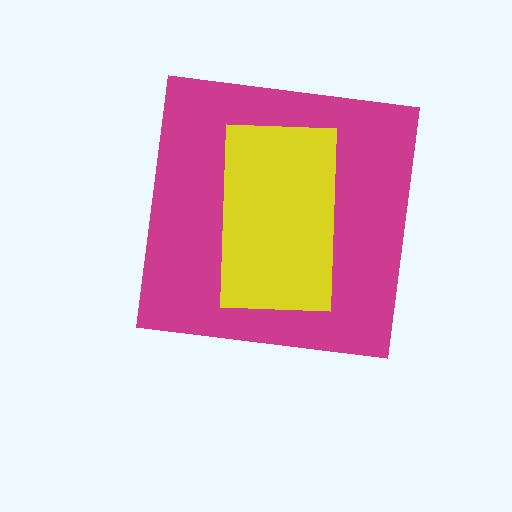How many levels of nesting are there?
2.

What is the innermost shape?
The yellow rectangle.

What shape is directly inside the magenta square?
The yellow rectangle.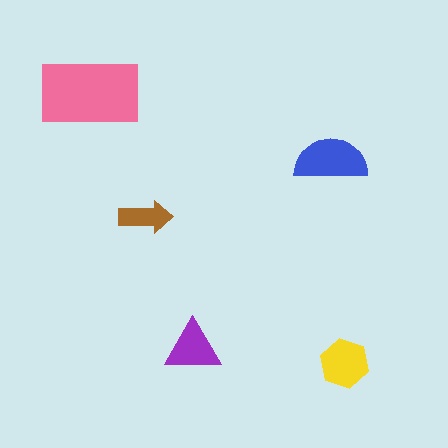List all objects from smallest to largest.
The brown arrow, the purple triangle, the yellow hexagon, the blue semicircle, the pink rectangle.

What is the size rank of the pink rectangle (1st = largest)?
1st.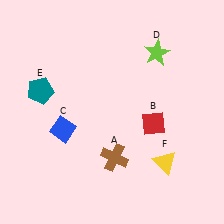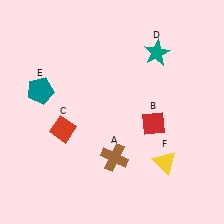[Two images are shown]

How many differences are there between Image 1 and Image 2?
There are 2 differences between the two images.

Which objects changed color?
C changed from blue to red. D changed from lime to teal.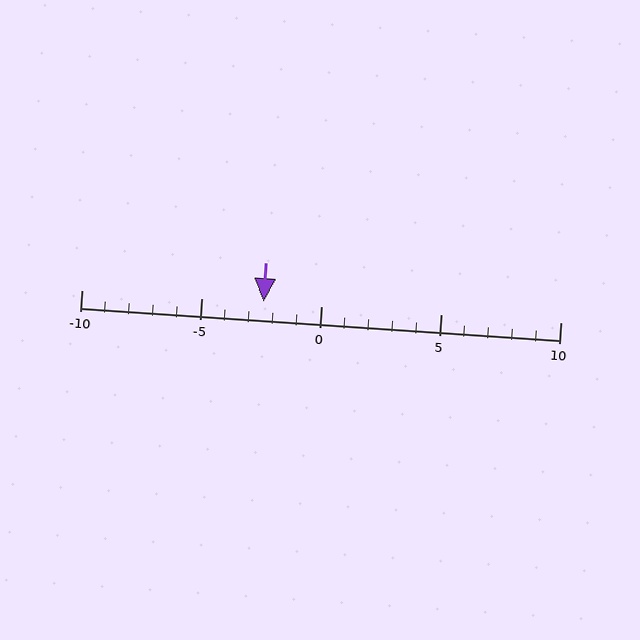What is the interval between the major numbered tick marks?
The major tick marks are spaced 5 units apart.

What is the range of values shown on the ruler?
The ruler shows values from -10 to 10.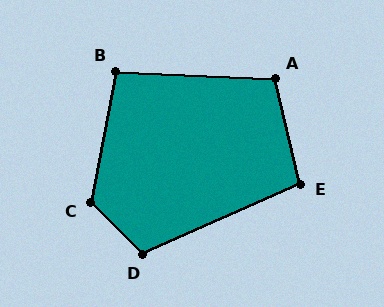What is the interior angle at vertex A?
Approximately 105 degrees (obtuse).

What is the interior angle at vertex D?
Approximately 111 degrees (obtuse).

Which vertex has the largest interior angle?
C, at approximately 125 degrees.